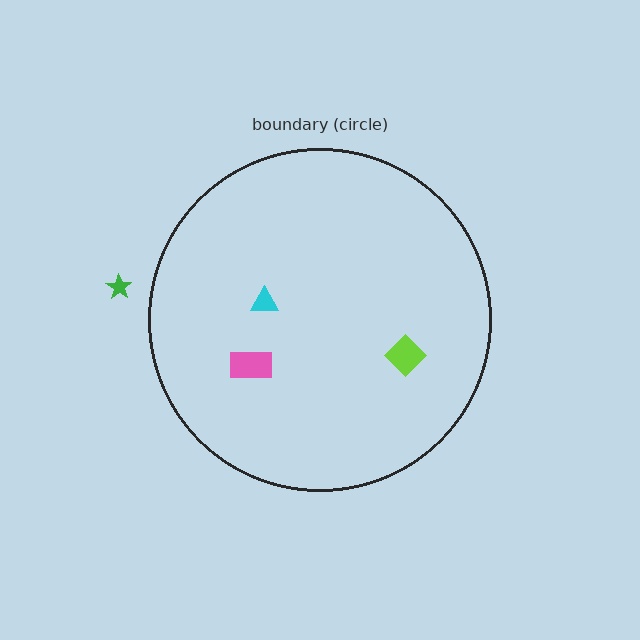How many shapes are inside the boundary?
3 inside, 1 outside.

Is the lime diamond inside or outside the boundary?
Inside.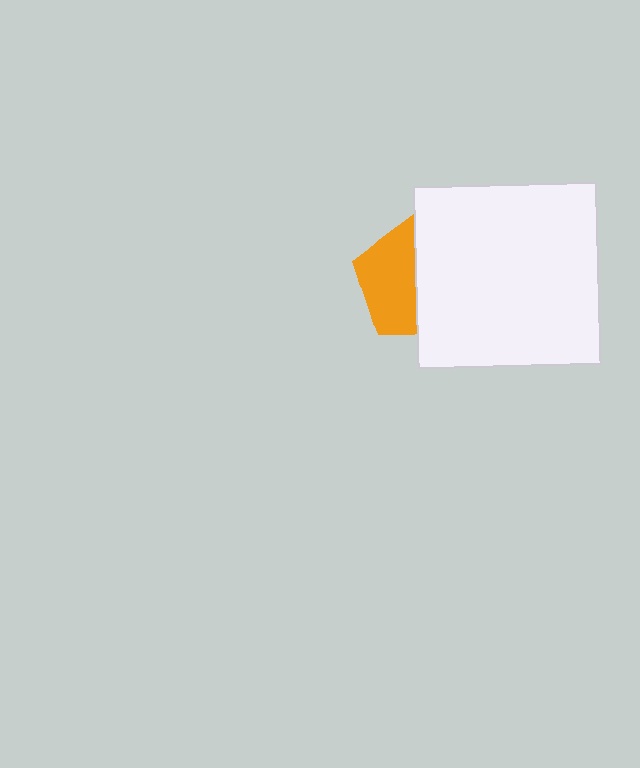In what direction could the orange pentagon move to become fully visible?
The orange pentagon could move left. That would shift it out from behind the white square entirely.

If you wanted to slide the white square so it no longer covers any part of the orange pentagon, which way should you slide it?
Slide it right — that is the most direct way to separate the two shapes.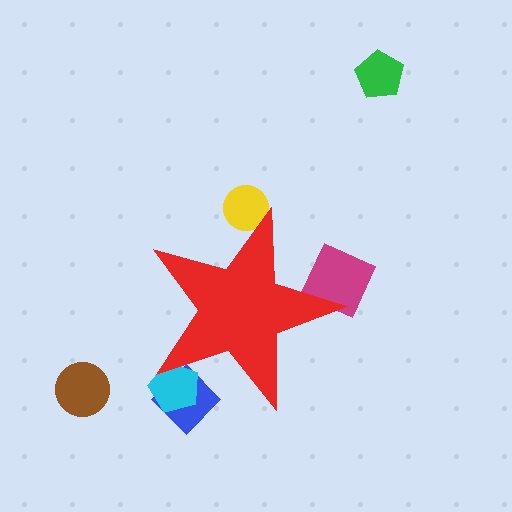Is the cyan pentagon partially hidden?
Yes, the cyan pentagon is partially hidden behind the red star.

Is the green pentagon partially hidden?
No, the green pentagon is fully visible.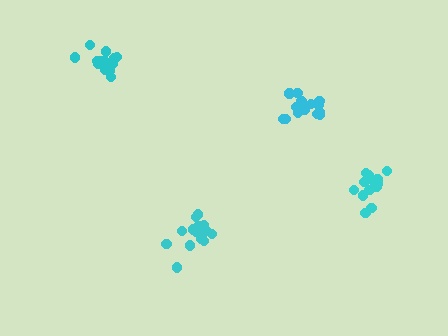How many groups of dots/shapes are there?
There are 4 groups.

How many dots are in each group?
Group 1: 16 dots, Group 2: 15 dots, Group 3: 16 dots, Group 4: 15 dots (62 total).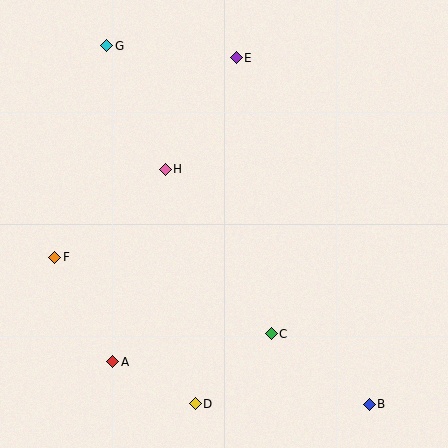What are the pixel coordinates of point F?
Point F is at (55, 257).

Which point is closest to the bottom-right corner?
Point B is closest to the bottom-right corner.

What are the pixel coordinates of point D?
Point D is at (195, 404).